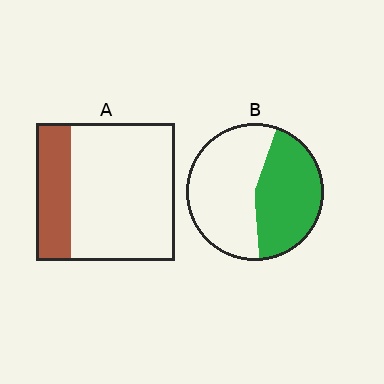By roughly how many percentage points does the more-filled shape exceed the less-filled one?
By roughly 20 percentage points (B over A).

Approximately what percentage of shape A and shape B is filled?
A is approximately 25% and B is approximately 45%.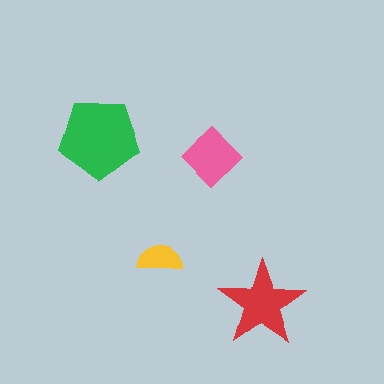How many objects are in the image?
There are 4 objects in the image.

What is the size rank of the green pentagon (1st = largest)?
1st.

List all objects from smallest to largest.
The yellow semicircle, the pink diamond, the red star, the green pentagon.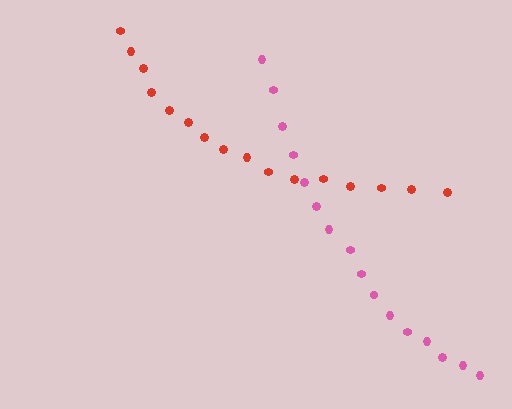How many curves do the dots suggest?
There are 2 distinct paths.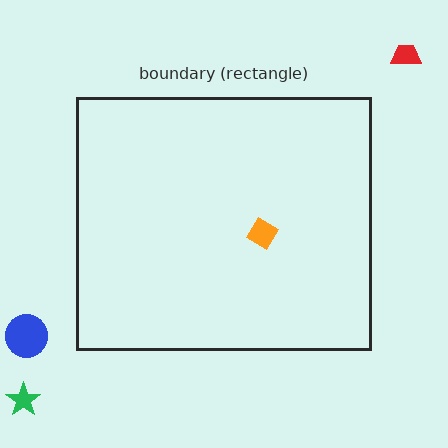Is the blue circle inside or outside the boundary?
Outside.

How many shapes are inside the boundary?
1 inside, 3 outside.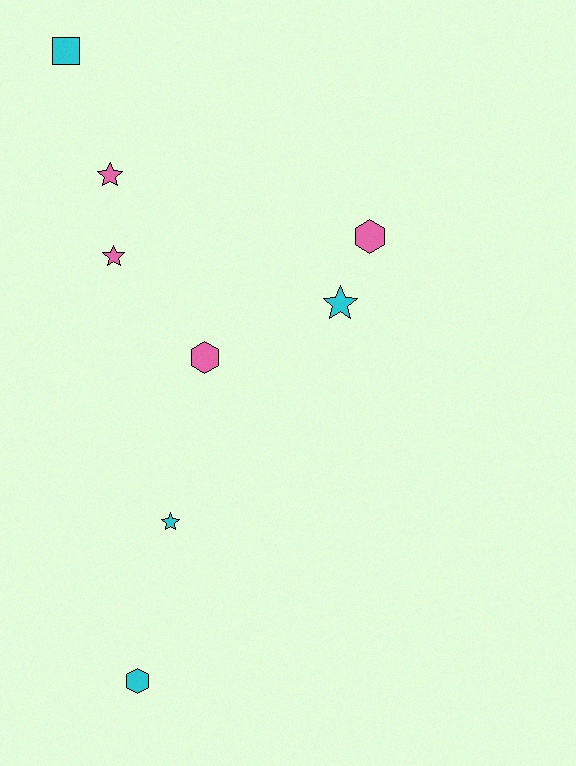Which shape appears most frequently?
Star, with 4 objects.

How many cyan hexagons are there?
There is 1 cyan hexagon.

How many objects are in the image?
There are 8 objects.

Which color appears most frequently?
Cyan, with 4 objects.